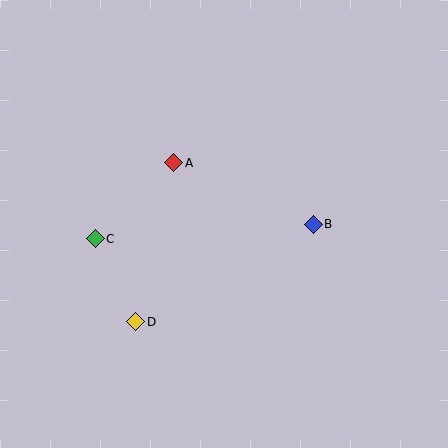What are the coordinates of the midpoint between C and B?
The midpoint between C and B is at (204, 231).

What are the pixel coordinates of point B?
Point B is at (313, 224).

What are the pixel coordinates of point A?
Point A is at (174, 163).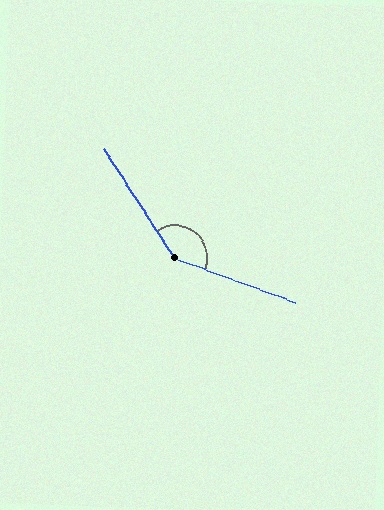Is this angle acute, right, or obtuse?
It is obtuse.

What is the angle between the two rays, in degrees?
Approximately 143 degrees.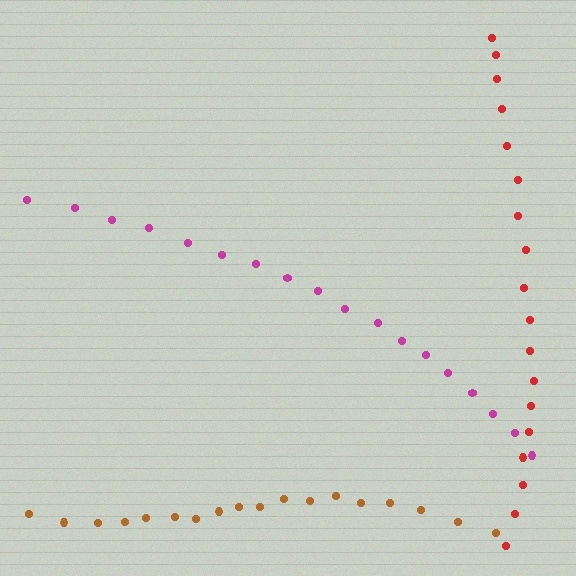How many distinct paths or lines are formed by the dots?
There are 3 distinct paths.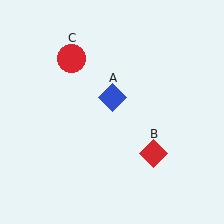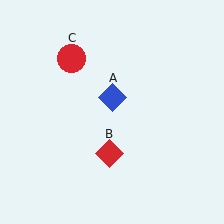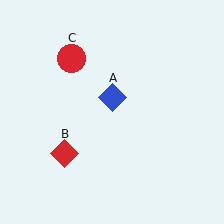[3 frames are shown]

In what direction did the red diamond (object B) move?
The red diamond (object B) moved left.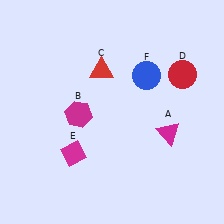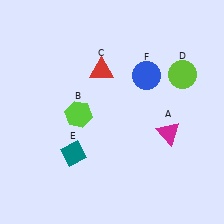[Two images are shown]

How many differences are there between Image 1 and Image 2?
There are 3 differences between the two images.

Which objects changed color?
B changed from magenta to lime. D changed from red to lime. E changed from magenta to teal.